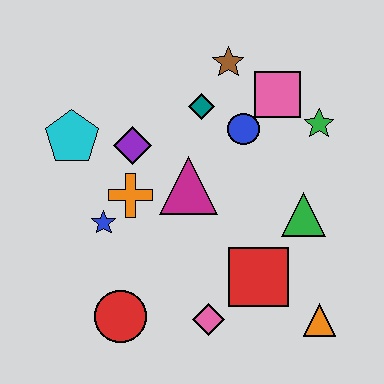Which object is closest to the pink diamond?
The red square is closest to the pink diamond.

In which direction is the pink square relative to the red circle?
The pink square is above the red circle.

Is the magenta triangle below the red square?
No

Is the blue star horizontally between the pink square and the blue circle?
No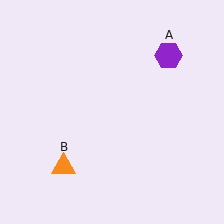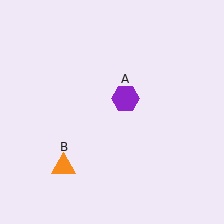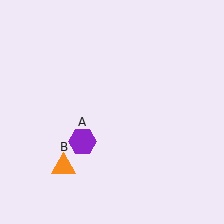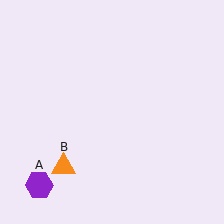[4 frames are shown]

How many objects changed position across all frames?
1 object changed position: purple hexagon (object A).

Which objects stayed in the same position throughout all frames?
Orange triangle (object B) remained stationary.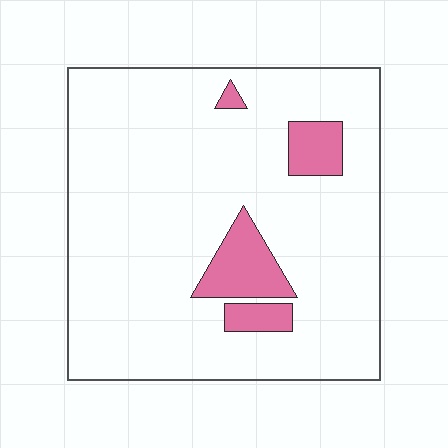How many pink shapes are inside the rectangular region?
4.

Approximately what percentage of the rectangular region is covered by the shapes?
Approximately 10%.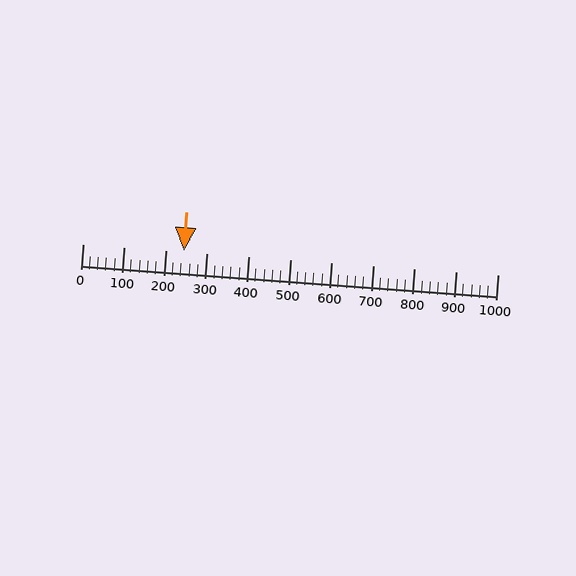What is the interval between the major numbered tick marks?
The major tick marks are spaced 100 units apart.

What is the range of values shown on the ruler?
The ruler shows values from 0 to 1000.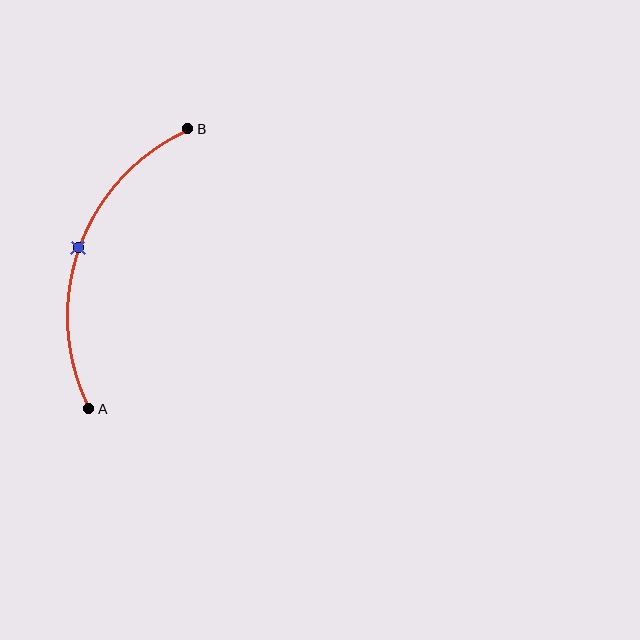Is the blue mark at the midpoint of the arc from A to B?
Yes. The blue mark lies on the arc at equal arc-length from both A and B — it is the arc midpoint.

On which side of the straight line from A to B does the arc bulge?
The arc bulges to the left of the straight line connecting A and B.